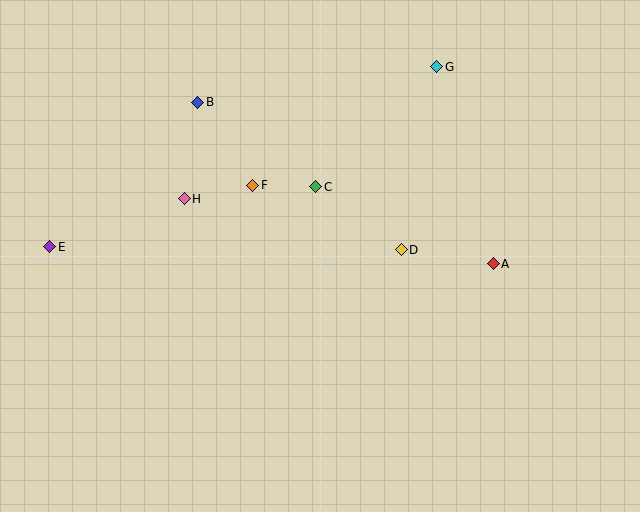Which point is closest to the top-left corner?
Point B is closest to the top-left corner.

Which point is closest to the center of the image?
Point C at (316, 187) is closest to the center.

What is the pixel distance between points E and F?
The distance between E and F is 212 pixels.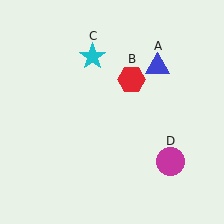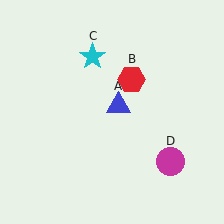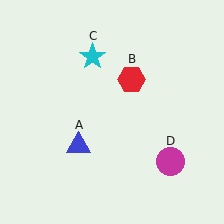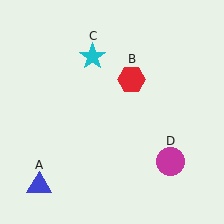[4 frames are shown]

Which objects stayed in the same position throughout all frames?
Red hexagon (object B) and cyan star (object C) and magenta circle (object D) remained stationary.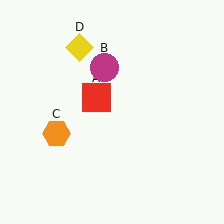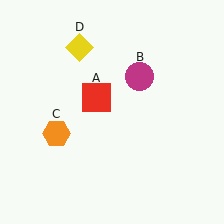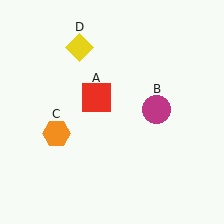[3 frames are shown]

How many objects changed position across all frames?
1 object changed position: magenta circle (object B).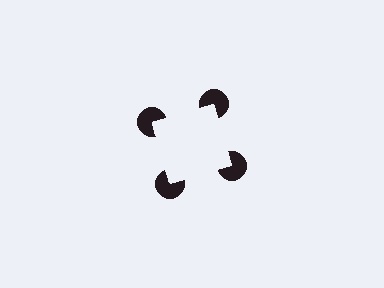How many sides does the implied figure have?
4 sides.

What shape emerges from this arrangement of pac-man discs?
An illusory square — its edges are inferred from the aligned wedge cuts in the pac-man discs, not physically drawn.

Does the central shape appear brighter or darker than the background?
It typically appears slightly brighter than the background, even though no actual brightness change is drawn.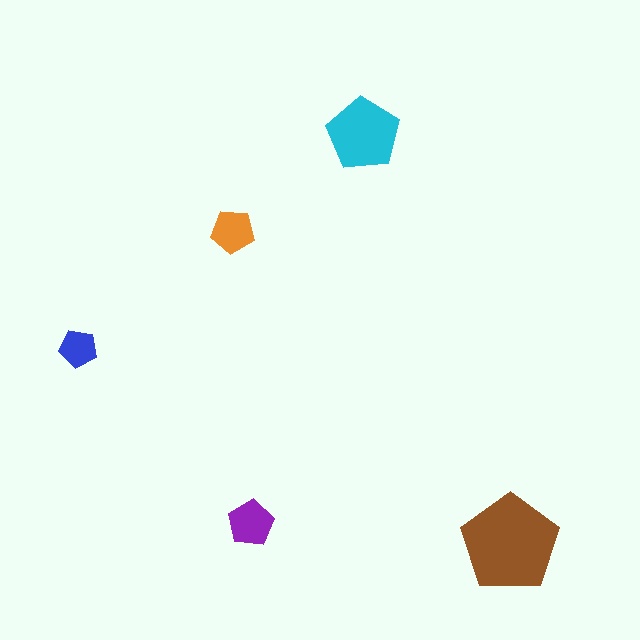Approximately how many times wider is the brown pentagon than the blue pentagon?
About 2.5 times wider.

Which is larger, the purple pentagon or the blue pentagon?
The purple one.